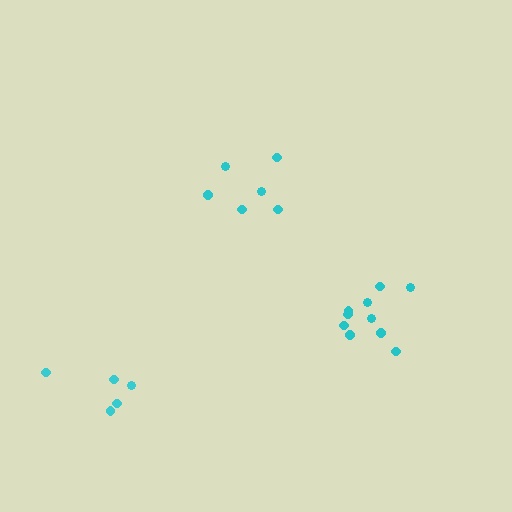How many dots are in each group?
Group 1: 6 dots, Group 2: 10 dots, Group 3: 5 dots (21 total).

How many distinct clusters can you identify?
There are 3 distinct clusters.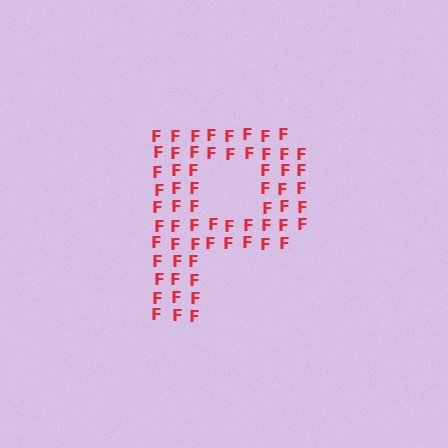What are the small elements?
The small elements are letter F's.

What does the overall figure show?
The overall figure shows the letter P.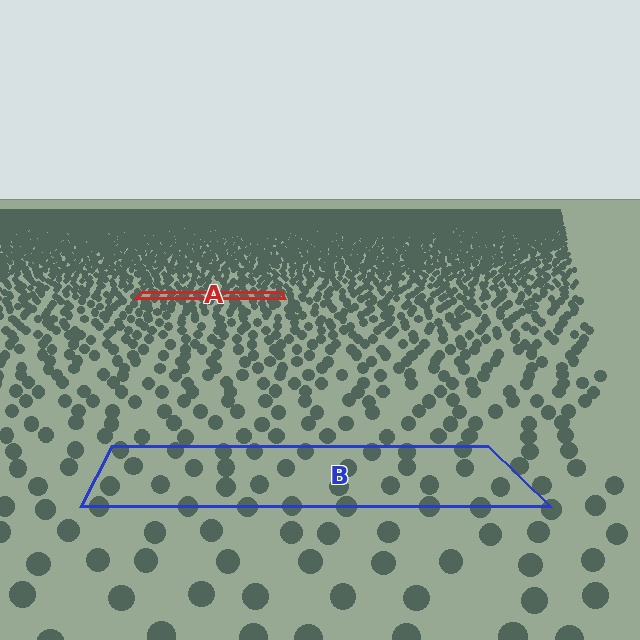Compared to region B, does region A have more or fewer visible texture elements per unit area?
Region A has more texture elements per unit area — they are packed more densely because it is farther away.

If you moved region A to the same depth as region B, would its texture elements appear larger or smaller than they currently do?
They would appear larger. At a closer depth, the same texture elements are projected at a bigger on-screen size.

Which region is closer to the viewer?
Region B is closer. The texture elements there are larger and more spread out.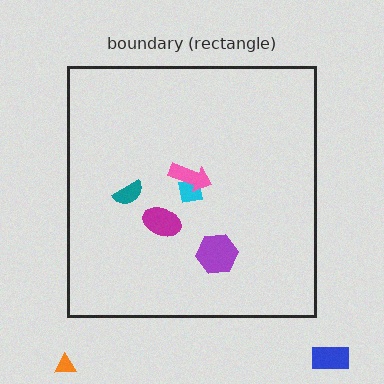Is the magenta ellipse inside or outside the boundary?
Inside.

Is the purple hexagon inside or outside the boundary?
Inside.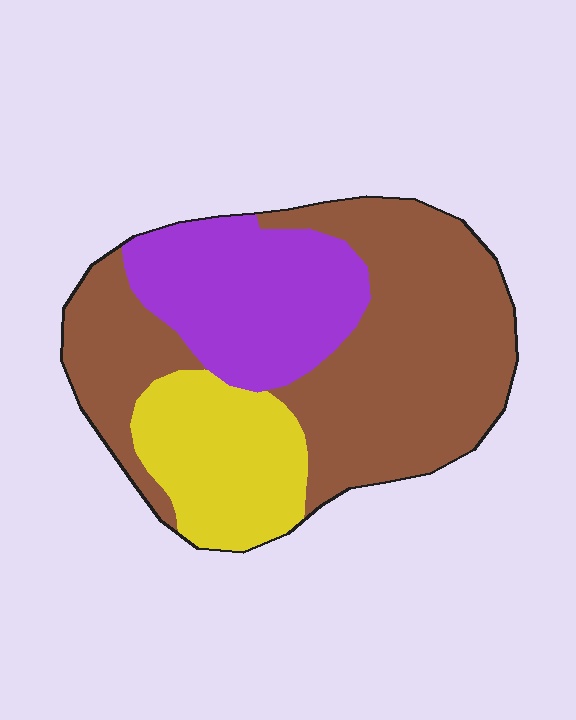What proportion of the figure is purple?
Purple takes up about one quarter (1/4) of the figure.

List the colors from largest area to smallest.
From largest to smallest: brown, purple, yellow.